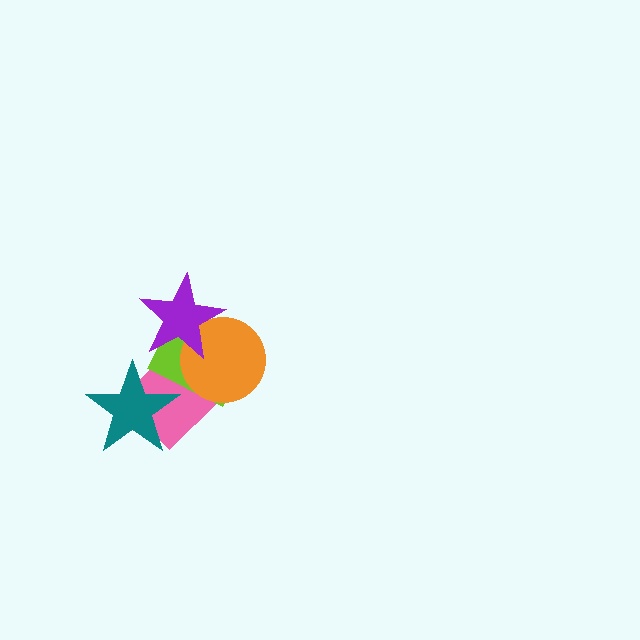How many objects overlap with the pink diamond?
4 objects overlap with the pink diamond.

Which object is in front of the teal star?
The lime rectangle is in front of the teal star.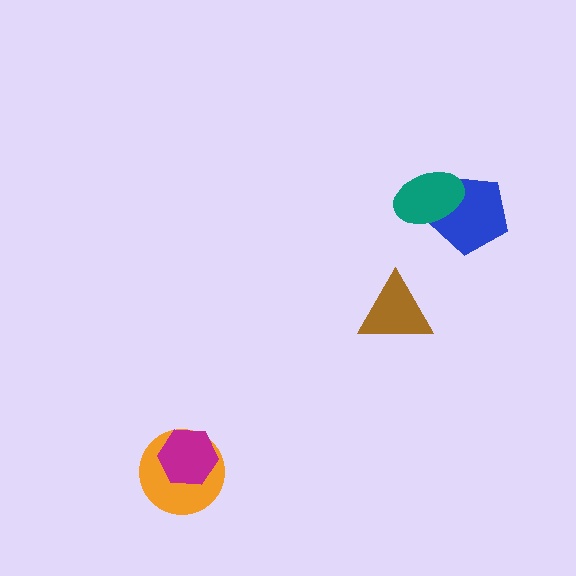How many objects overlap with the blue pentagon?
1 object overlaps with the blue pentagon.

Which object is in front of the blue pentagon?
The teal ellipse is in front of the blue pentagon.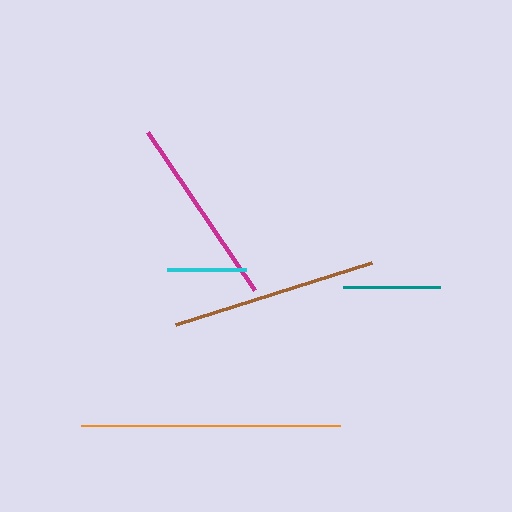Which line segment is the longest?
The orange line is the longest at approximately 259 pixels.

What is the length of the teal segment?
The teal segment is approximately 97 pixels long.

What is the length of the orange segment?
The orange segment is approximately 259 pixels long.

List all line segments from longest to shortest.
From longest to shortest: orange, brown, magenta, teal, cyan.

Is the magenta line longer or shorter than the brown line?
The brown line is longer than the magenta line.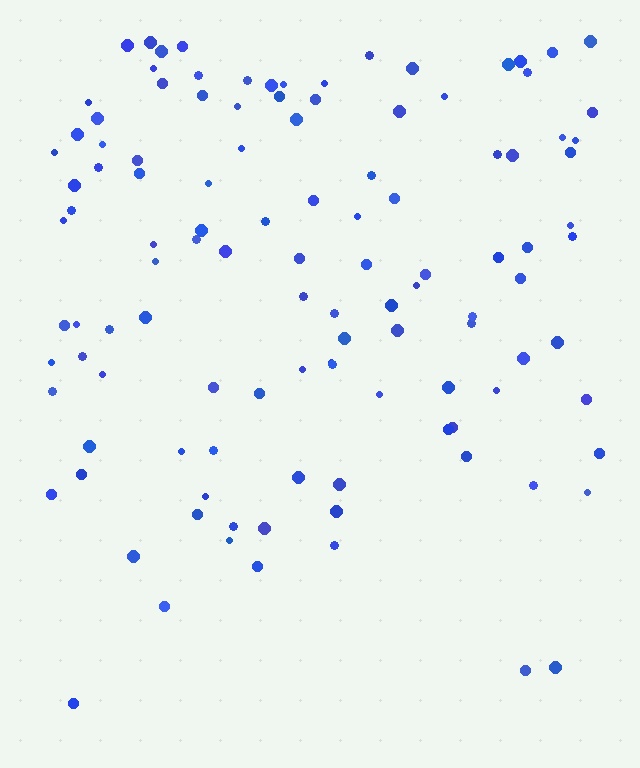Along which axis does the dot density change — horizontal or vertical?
Vertical.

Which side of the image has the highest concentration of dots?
The top.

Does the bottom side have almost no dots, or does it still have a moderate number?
Still a moderate number, just noticeably fewer than the top.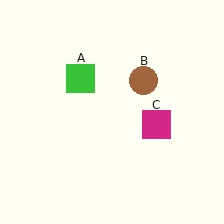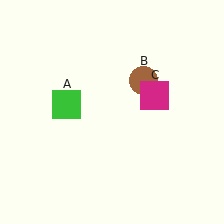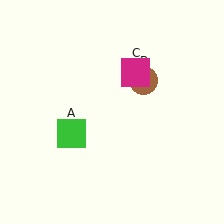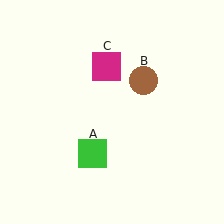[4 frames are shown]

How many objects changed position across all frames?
2 objects changed position: green square (object A), magenta square (object C).